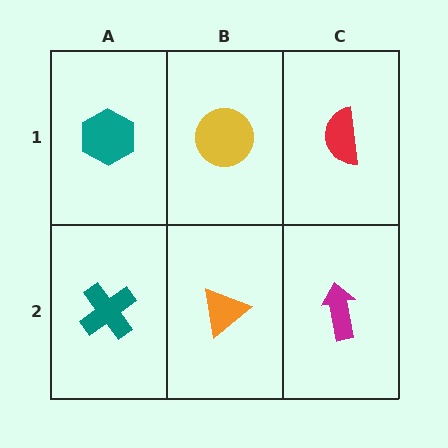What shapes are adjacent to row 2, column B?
A yellow circle (row 1, column B), a teal cross (row 2, column A), a magenta arrow (row 2, column C).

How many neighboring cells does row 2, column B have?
3.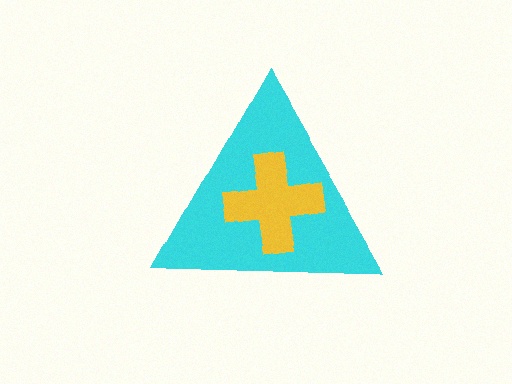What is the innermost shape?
The yellow cross.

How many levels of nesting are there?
2.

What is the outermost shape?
The cyan triangle.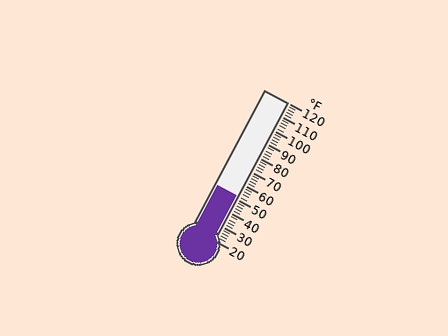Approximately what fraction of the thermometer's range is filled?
The thermometer is filled to approximately 30% of its range.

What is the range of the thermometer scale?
The thermometer scale ranges from 20°F to 120°F.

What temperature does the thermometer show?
The thermometer shows approximately 52°F.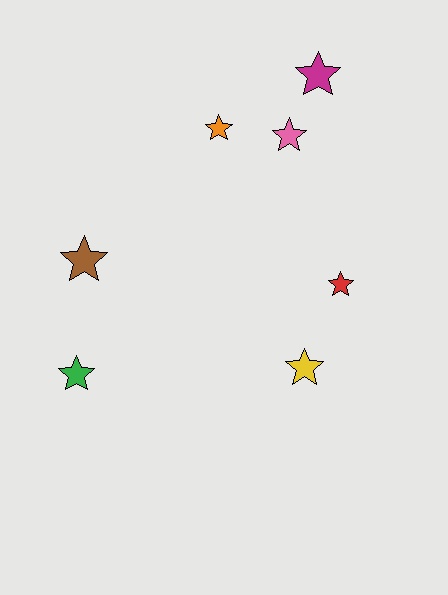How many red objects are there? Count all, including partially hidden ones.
There is 1 red object.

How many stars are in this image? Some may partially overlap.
There are 7 stars.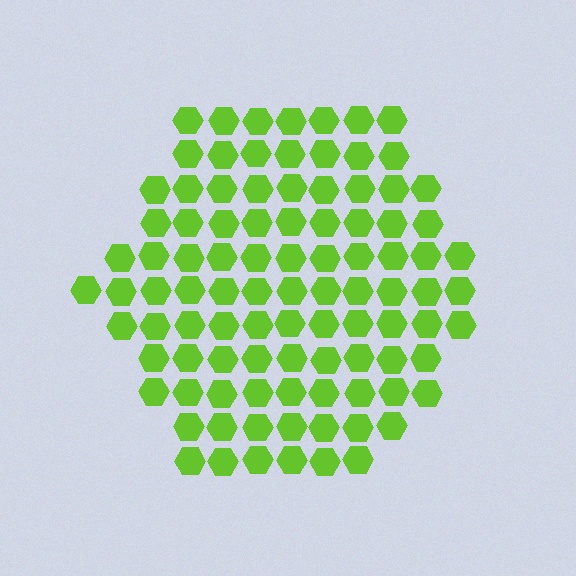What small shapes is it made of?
It is made of small hexagons.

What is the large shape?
The large shape is a hexagon.